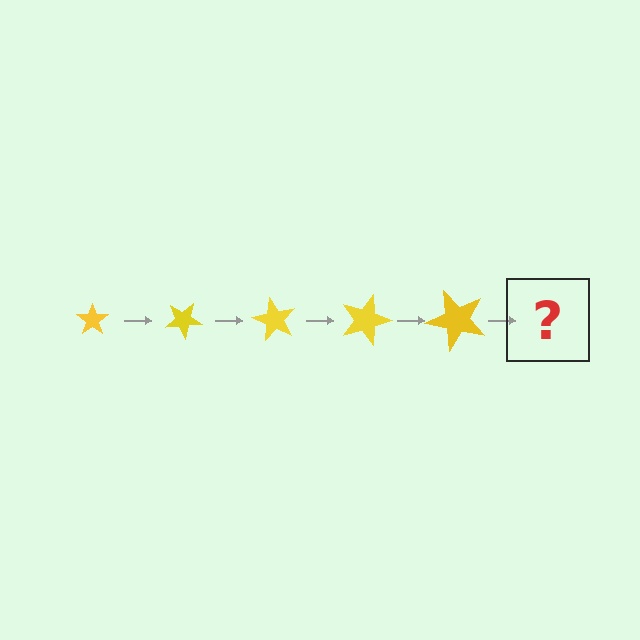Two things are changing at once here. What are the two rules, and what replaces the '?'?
The two rules are that the star grows larger each step and it rotates 30 degrees each step. The '?' should be a star, larger than the previous one and rotated 150 degrees from the start.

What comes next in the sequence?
The next element should be a star, larger than the previous one and rotated 150 degrees from the start.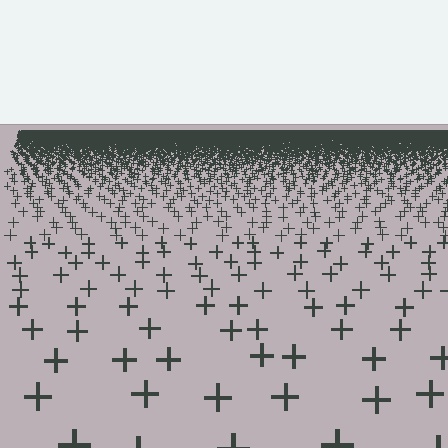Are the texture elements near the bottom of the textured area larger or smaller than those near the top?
Larger. Near the bottom, elements are closer to the viewer and appear at a bigger on-screen size.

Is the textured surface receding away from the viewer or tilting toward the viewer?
The surface is receding away from the viewer. Texture elements get smaller and denser toward the top.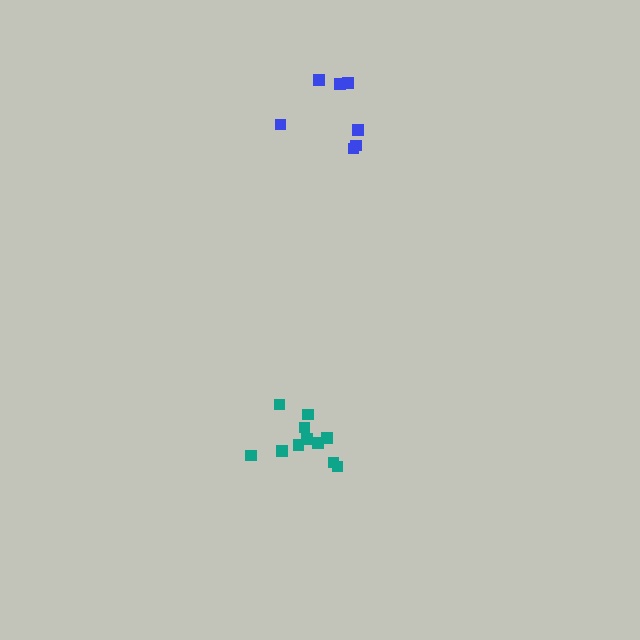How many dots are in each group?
Group 1: 11 dots, Group 2: 7 dots (18 total).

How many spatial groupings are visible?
There are 2 spatial groupings.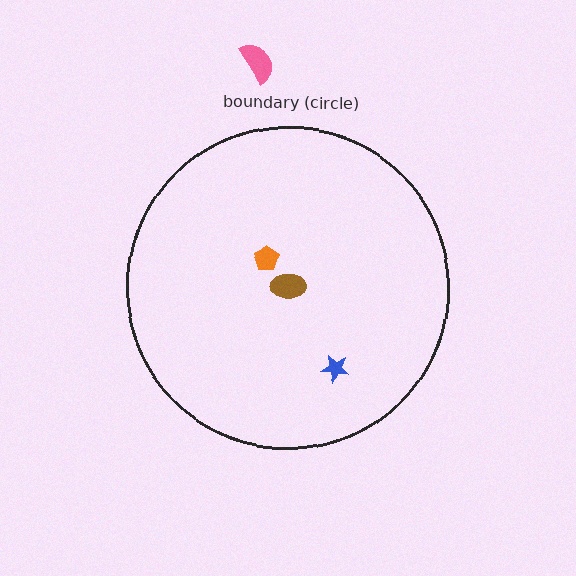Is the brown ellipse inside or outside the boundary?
Inside.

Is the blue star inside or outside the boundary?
Inside.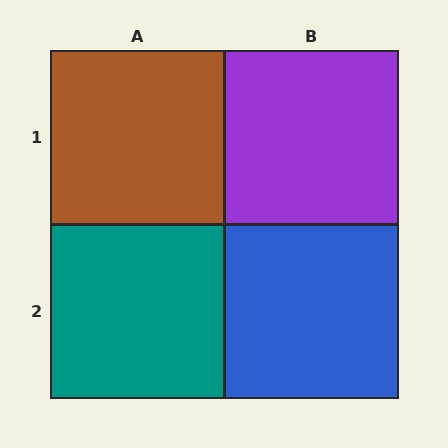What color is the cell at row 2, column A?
Teal.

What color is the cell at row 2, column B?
Blue.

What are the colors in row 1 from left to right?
Brown, purple.